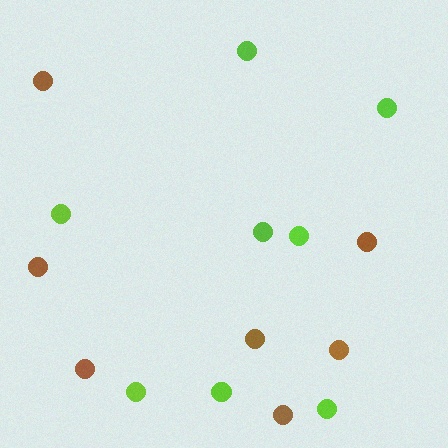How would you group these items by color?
There are 2 groups: one group of lime circles (8) and one group of brown circles (7).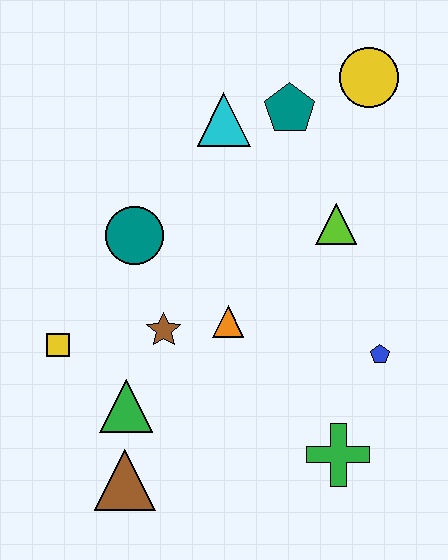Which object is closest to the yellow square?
The green triangle is closest to the yellow square.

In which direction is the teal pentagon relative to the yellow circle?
The teal pentagon is to the left of the yellow circle.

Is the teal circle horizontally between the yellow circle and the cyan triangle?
No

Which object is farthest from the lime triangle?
The brown triangle is farthest from the lime triangle.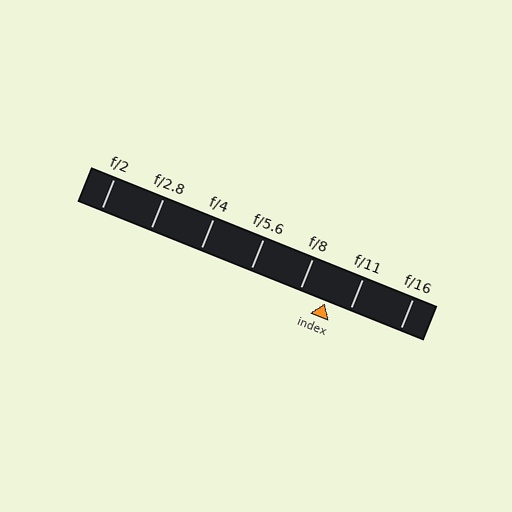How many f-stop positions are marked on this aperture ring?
There are 7 f-stop positions marked.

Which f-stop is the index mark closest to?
The index mark is closest to f/11.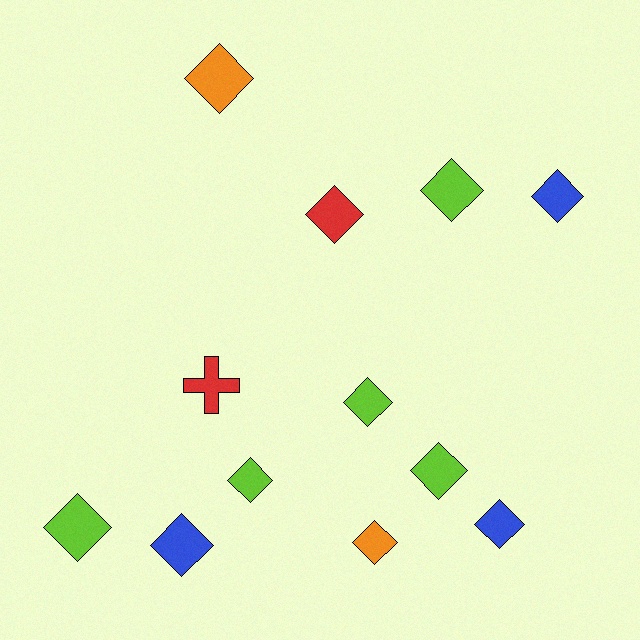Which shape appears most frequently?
Diamond, with 11 objects.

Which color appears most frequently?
Lime, with 5 objects.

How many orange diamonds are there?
There are 2 orange diamonds.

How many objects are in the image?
There are 12 objects.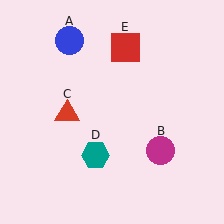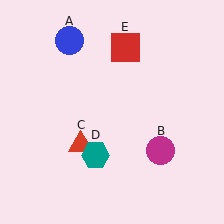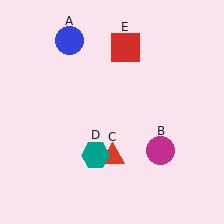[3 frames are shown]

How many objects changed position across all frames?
1 object changed position: red triangle (object C).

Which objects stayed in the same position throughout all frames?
Blue circle (object A) and magenta circle (object B) and teal hexagon (object D) and red square (object E) remained stationary.